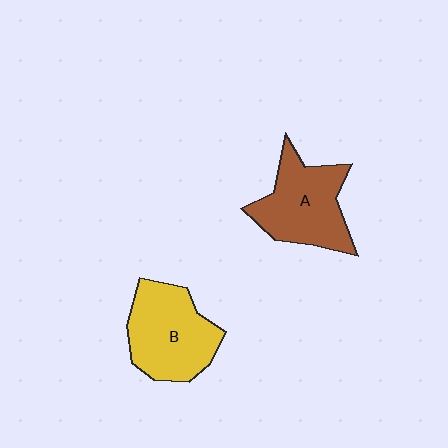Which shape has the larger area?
Shape B (yellow).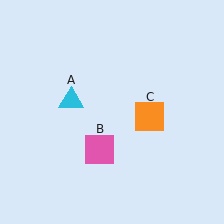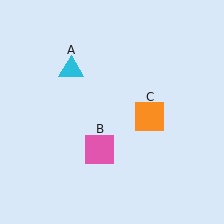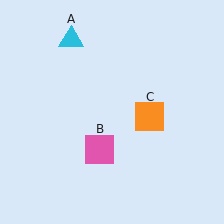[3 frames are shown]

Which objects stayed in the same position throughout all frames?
Pink square (object B) and orange square (object C) remained stationary.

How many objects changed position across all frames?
1 object changed position: cyan triangle (object A).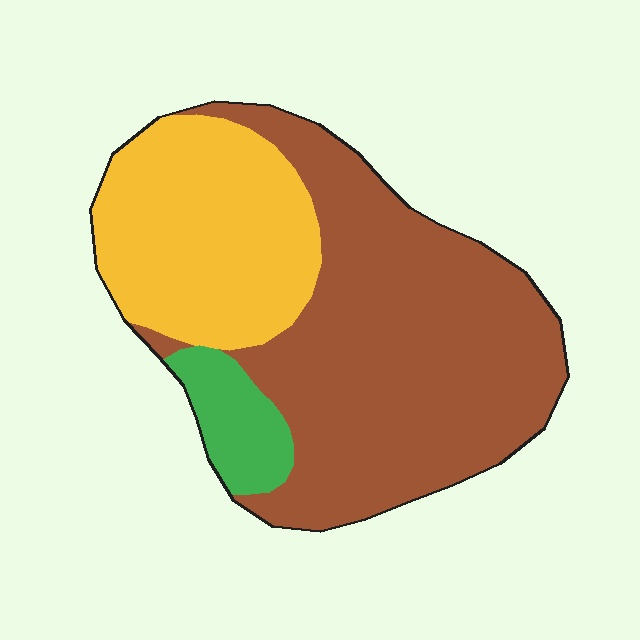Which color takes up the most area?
Brown, at roughly 60%.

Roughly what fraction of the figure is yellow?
Yellow covers 32% of the figure.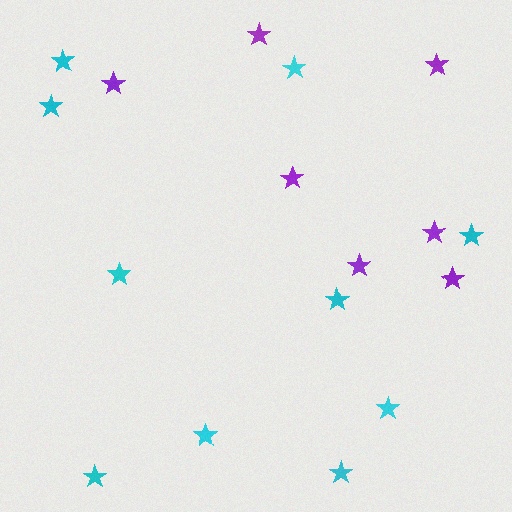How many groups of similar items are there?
There are 2 groups: one group of purple stars (7) and one group of cyan stars (10).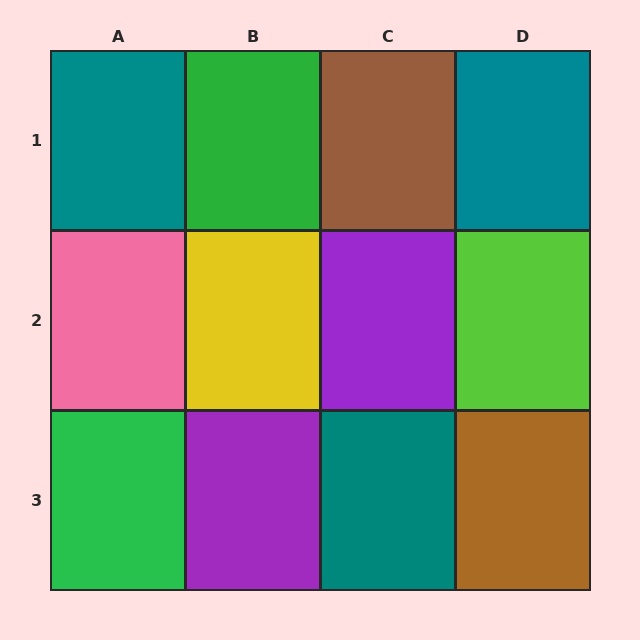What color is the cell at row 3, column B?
Purple.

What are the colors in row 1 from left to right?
Teal, green, brown, teal.